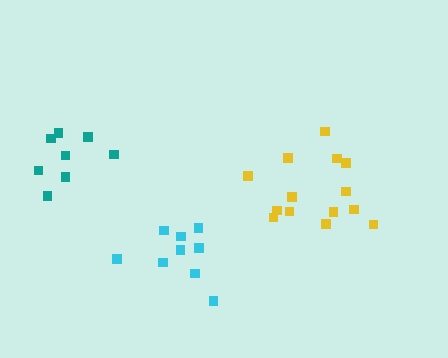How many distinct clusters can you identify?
There are 3 distinct clusters.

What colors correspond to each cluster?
The clusters are colored: yellow, teal, cyan.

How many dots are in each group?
Group 1: 14 dots, Group 2: 8 dots, Group 3: 9 dots (31 total).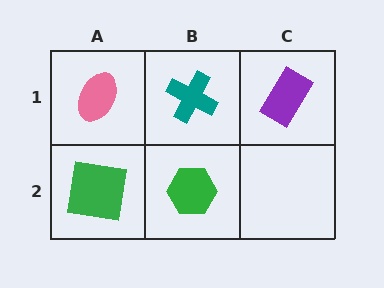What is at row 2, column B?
A green hexagon.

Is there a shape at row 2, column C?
No, that cell is empty.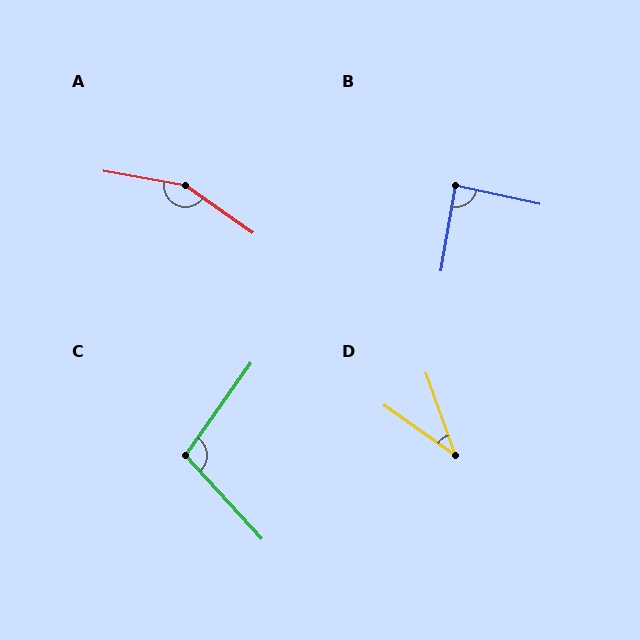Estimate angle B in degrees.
Approximately 88 degrees.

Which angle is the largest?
A, at approximately 155 degrees.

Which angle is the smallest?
D, at approximately 36 degrees.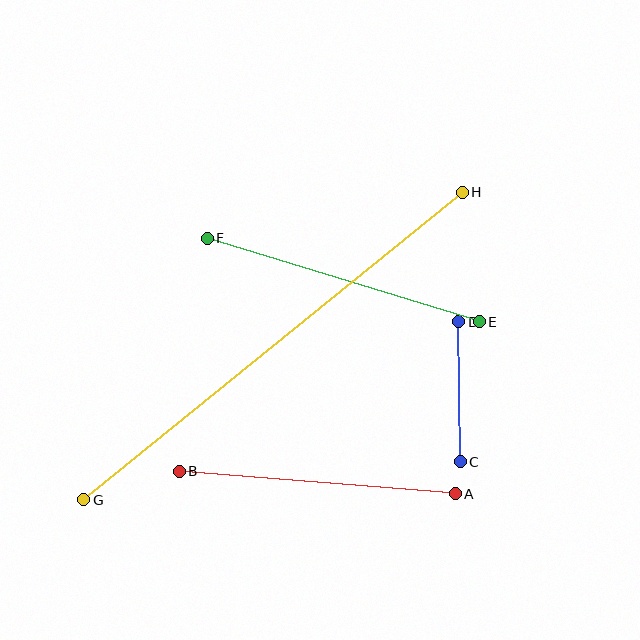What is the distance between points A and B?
The distance is approximately 277 pixels.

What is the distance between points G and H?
The distance is approximately 488 pixels.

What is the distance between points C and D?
The distance is approximately 140 pixels.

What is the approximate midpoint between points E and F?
The midpoint is at approximately (343, 280) pixels.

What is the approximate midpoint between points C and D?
The midpoint is at approximately (460, 392) pixels.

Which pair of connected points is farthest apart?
Points G and H are farthest apart.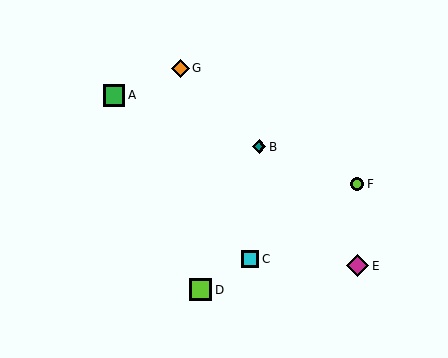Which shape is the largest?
The lime square (labeled D) is the largest.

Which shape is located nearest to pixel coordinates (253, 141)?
The teal diamond (labeled B) at (259, 147) is nearest to that location.